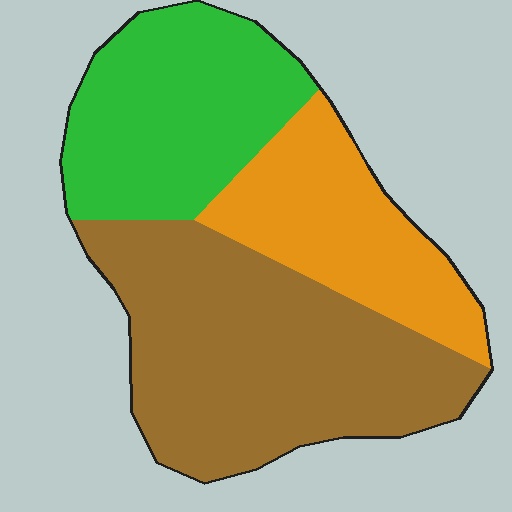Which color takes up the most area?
Brown, at roughly 45%.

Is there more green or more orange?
Green.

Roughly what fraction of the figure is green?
Green takes up between a sixth and a third of the figure.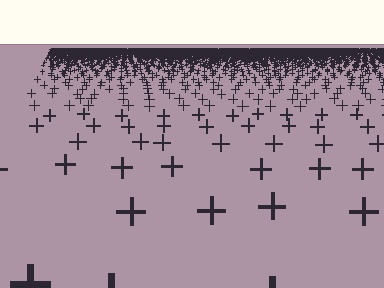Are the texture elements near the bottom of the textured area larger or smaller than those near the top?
Larger. Near the bottom, elements are closer to the viewer and appear at a bigger on-screen size.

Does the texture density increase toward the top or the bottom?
Density increases toward the top.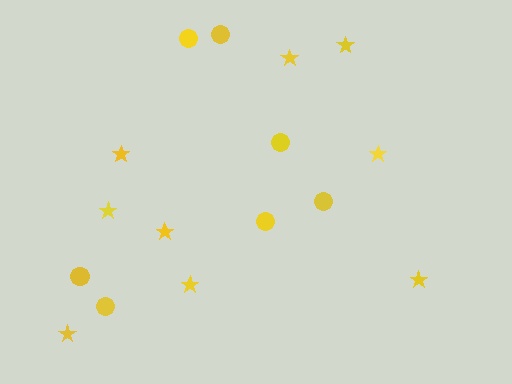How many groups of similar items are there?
There are 2 groups: one group of circles (7) and one group of stars (9).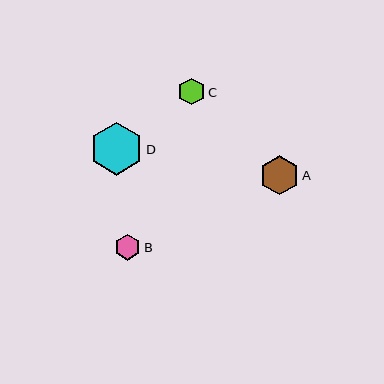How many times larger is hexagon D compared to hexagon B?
Hexagon D is approximately 2.0 times the size of hexagon B.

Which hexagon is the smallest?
Hexagon B is the smallest with a size of approximately 26 pixels.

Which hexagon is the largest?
Hexagon D is the largest with a size of approximately 53 pixels.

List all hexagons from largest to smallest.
From largest to smallest: D, A, C, B.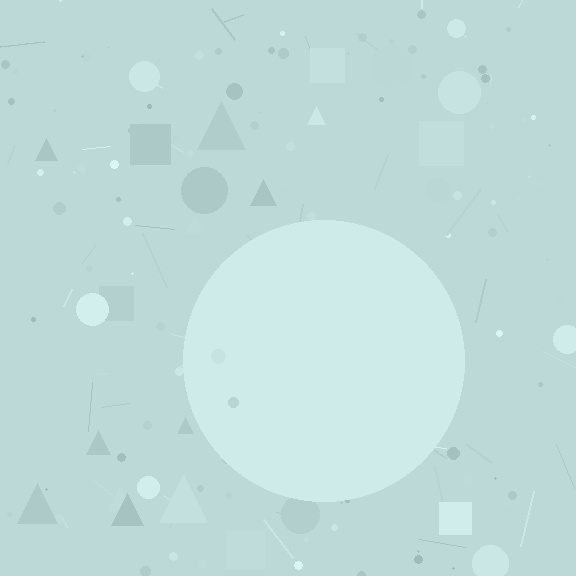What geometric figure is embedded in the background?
A circle is embedded in the background.